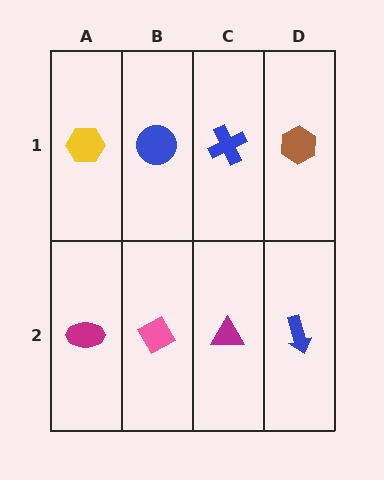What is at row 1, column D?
A brown hexagon.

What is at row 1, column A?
A yellow hexagon.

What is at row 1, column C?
A blue cross.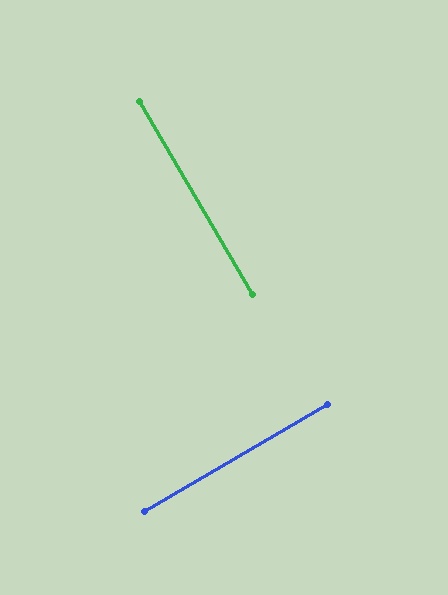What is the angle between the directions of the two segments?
Approximately 90 degrees.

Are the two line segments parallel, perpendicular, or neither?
Perpendicular — they meet at approximately 90°.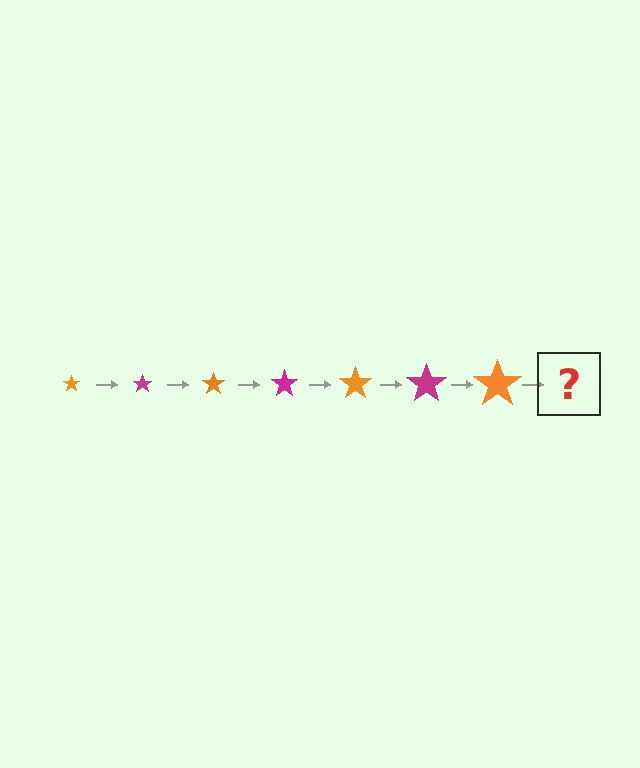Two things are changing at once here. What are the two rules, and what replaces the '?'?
The two rules are that the star grows larger each step and the color cycles through orange and magenta. The '?' should be a magenta star, larger than the previous one.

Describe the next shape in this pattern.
It should be a magenta star, larger than the previous one.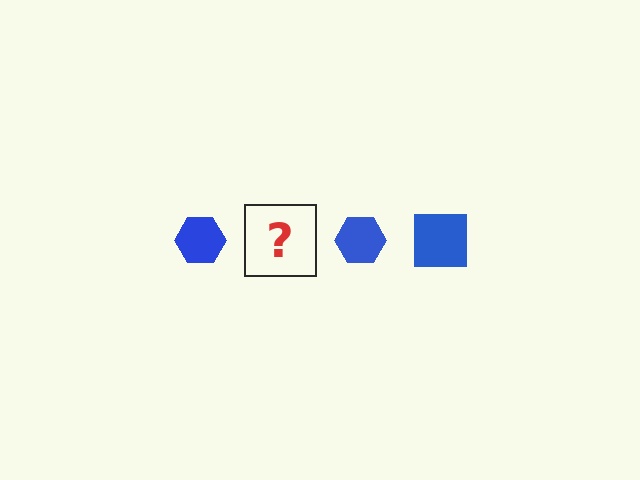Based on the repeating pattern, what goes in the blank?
The blank should be a blue square.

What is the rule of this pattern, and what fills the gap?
The rule is that the pattern cycles through hexagon, square shapes in blue. The gap should be filled with a blue square.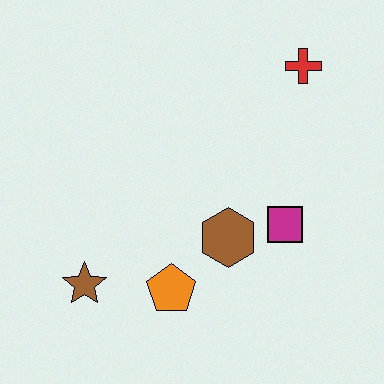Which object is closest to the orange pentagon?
The brown hexagon is closest to the orange pentagon.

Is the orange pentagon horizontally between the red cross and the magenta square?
No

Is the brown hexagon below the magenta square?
Yes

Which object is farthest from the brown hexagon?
The red cross is farthest from the brown hexagon.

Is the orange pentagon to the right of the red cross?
No